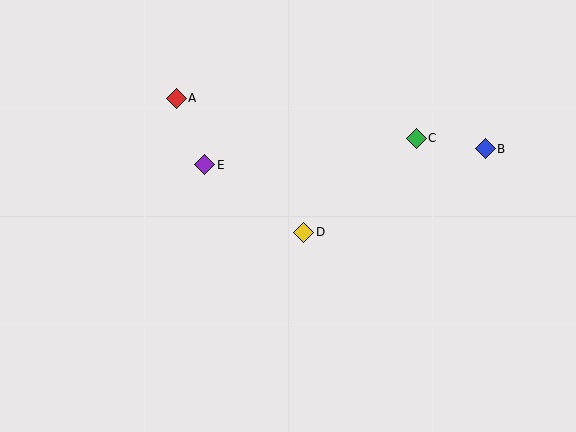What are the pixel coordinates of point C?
Point C is at (416, 139).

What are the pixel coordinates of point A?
Point A is at (176, 98).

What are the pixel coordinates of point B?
Point B is at (485, 149).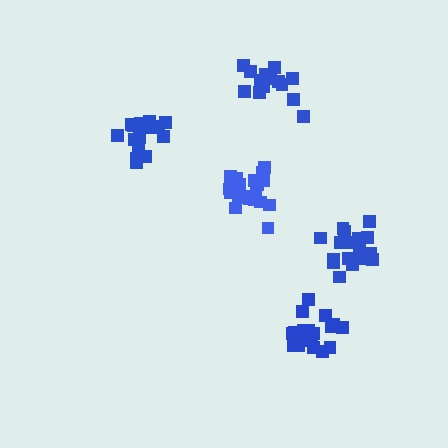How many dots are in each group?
Group 1: 15 dots, Group 2: 21 dots, Group 3: 20 dots, Group 4: 17 dots, Group 5: 20 dots (93 total).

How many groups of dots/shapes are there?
There are 5 groups.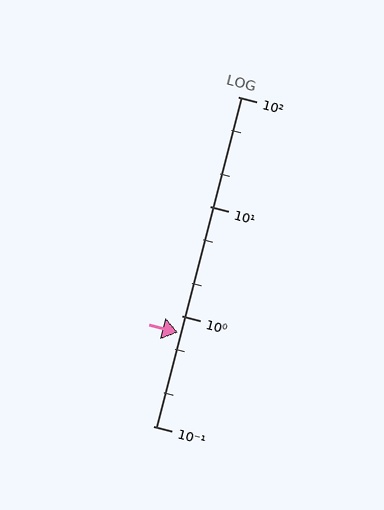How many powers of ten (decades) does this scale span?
The scale spans 3 decades, from 0.1 to 100.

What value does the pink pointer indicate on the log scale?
The pointer indicates approximately 0.71.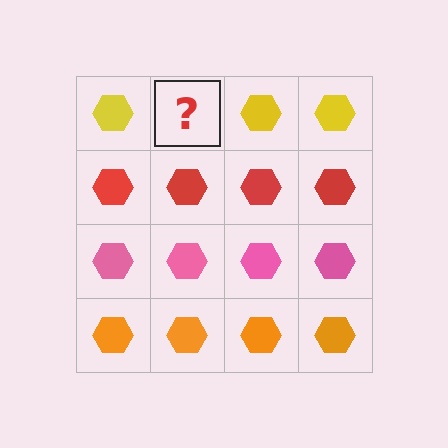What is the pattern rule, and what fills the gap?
The rule is that each row has a consistent color. The gap should be filled with a yellow hexagon.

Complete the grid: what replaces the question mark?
The question mark should be replaced with a yellow hexagon.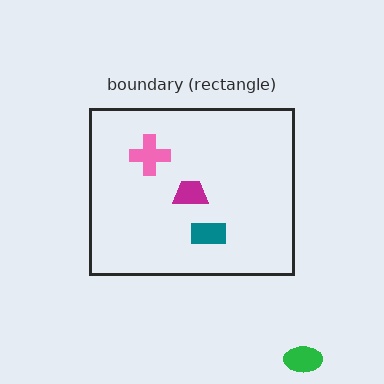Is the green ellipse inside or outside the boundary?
Outside.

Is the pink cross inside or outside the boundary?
Inside.